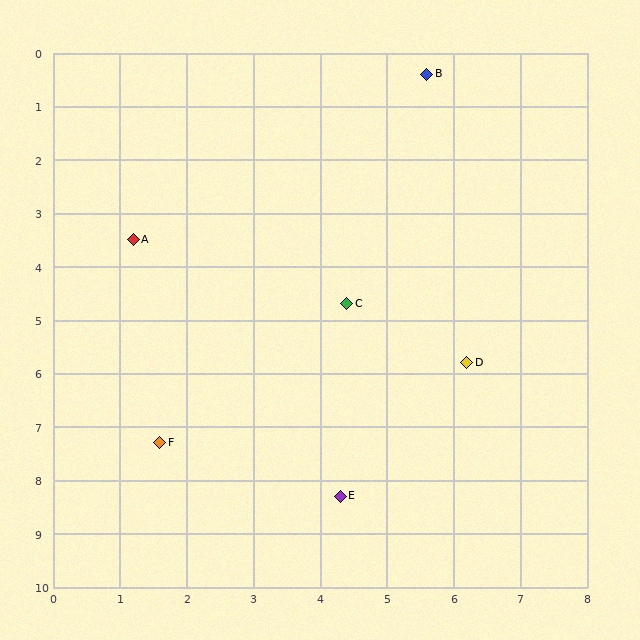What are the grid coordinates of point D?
Point D is at approximately (6.2, 5.8).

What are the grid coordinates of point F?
Point F is at approximately (1.6, 7.3).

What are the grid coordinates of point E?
Point E is at approximately (4.3, 8.3).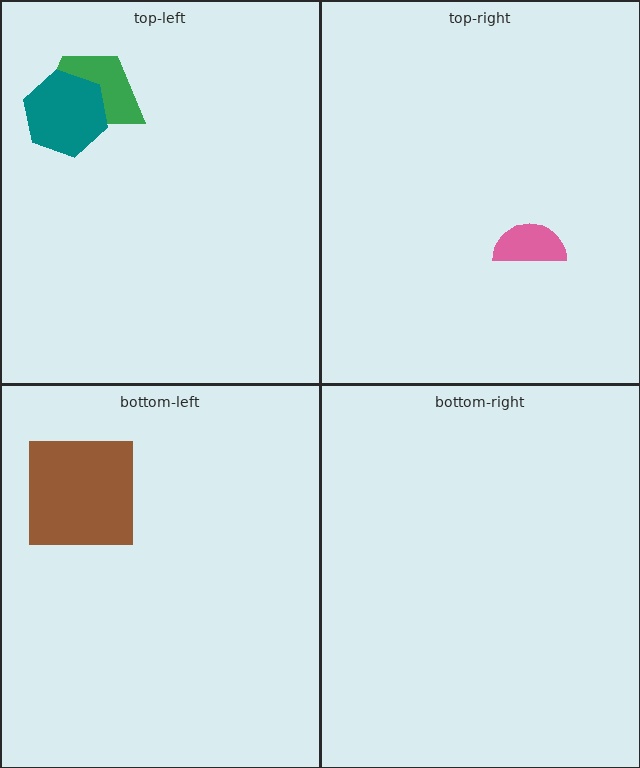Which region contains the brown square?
The bottom-left region.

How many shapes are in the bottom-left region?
1.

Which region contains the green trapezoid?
The top-left region.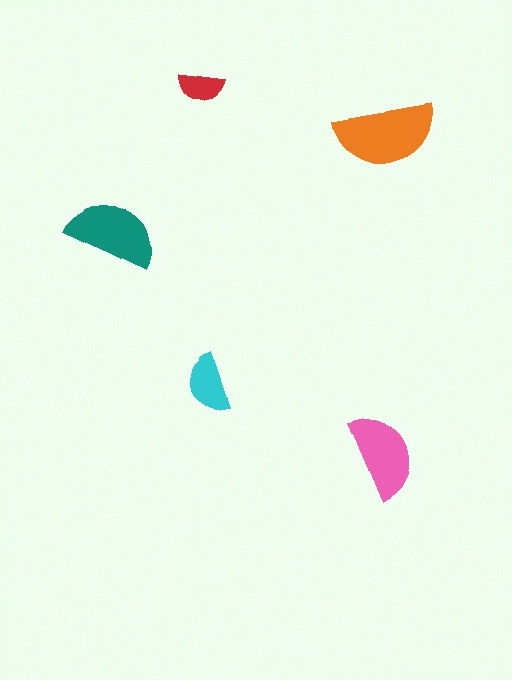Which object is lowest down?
The pink semicircle is bottommost.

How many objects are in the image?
There are 5 objects in the image.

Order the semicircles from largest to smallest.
the orange one, the teal one, the pink one, the cyan one, the red one.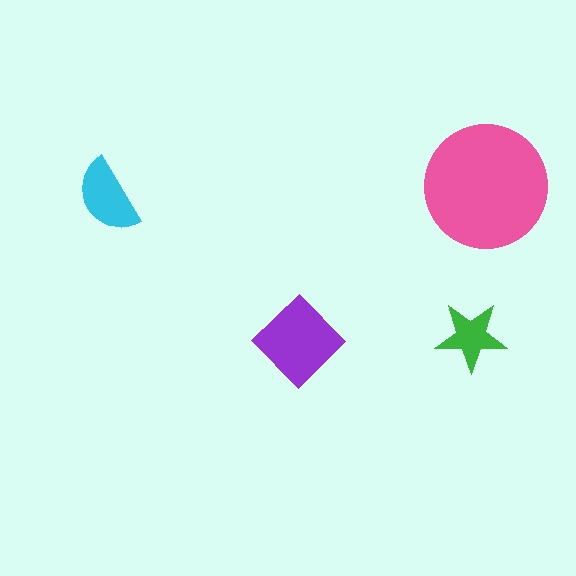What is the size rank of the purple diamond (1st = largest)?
2nd.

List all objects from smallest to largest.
The green star, the cyan semicircle, the purple diamond, the pink circle.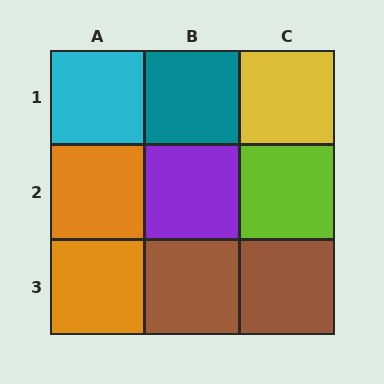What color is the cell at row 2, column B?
Purple.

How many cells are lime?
1 cell is lime.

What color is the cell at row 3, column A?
Orange.